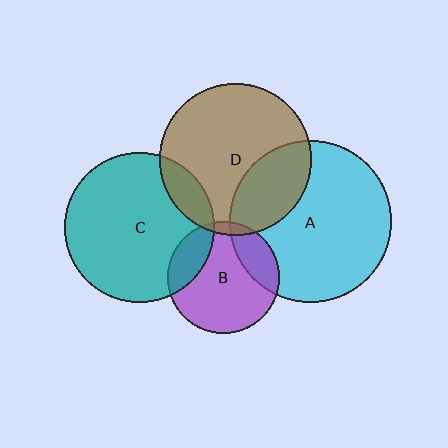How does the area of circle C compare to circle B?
Approximately 1.8 times.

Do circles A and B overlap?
Yes.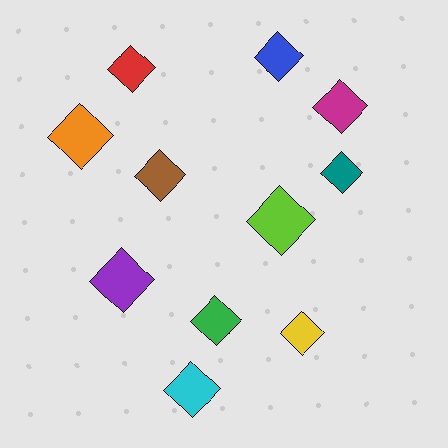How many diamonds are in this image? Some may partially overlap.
There are 11 diamonds.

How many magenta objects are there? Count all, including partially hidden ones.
There is 1 magenta object.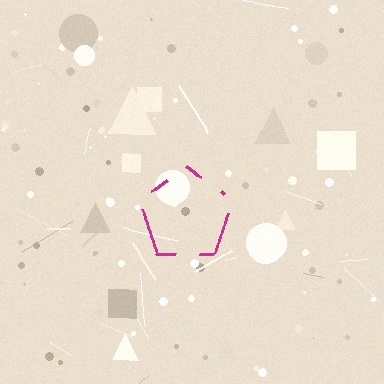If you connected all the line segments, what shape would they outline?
They would outline a pentagon.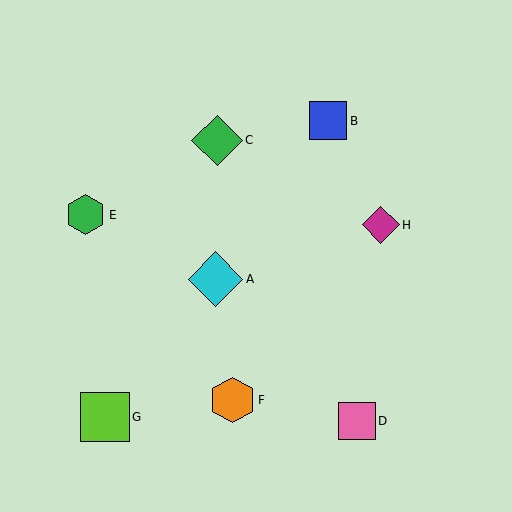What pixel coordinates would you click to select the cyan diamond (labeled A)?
Click at (216, 279) to select the cyan diamond A.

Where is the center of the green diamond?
The center of the green diamond is at (217, 140).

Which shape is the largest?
The cyan diamond (labeled A) is the largest.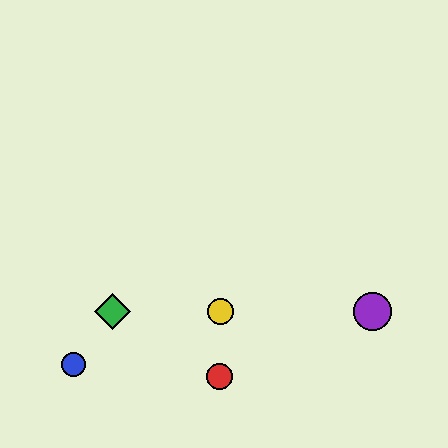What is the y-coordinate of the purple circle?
The purple circle is at y≈312.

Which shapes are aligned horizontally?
The green diamond, the yellow circle, the purple circle are aligned horizontally.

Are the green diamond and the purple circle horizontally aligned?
Yes, both are at y≈312.